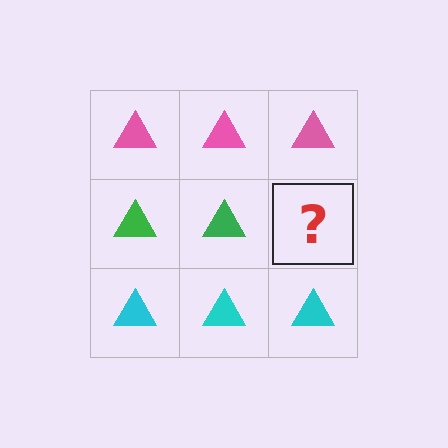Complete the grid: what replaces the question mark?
The question mark should be replaced with a green triangle.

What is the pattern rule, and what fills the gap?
The rule is that each row has a consistent color. The gap should be filled with a green triangle.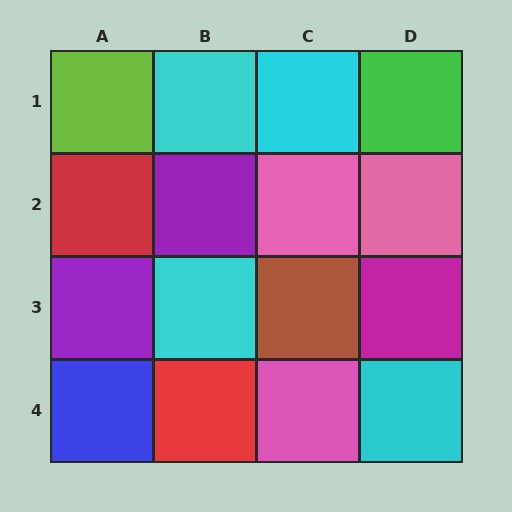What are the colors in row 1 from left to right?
Lime, cyan, cyan, green.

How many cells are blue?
1 cell is blue.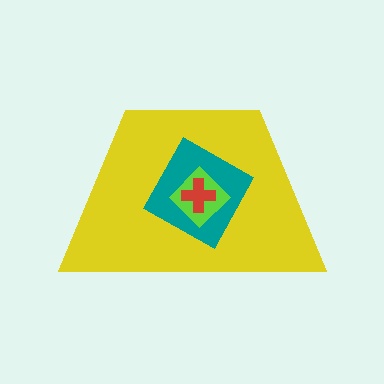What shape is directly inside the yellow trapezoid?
The teal square.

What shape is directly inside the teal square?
The lime diamond.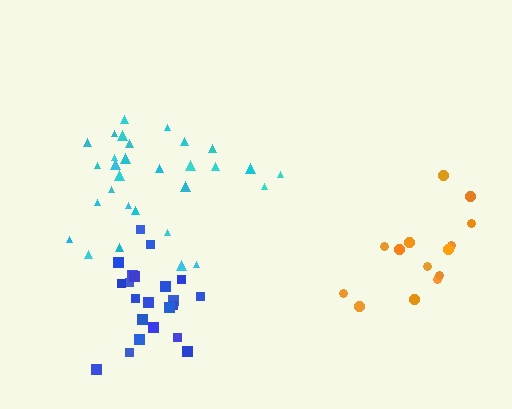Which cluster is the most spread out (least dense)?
Orange.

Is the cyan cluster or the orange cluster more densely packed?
Cyan.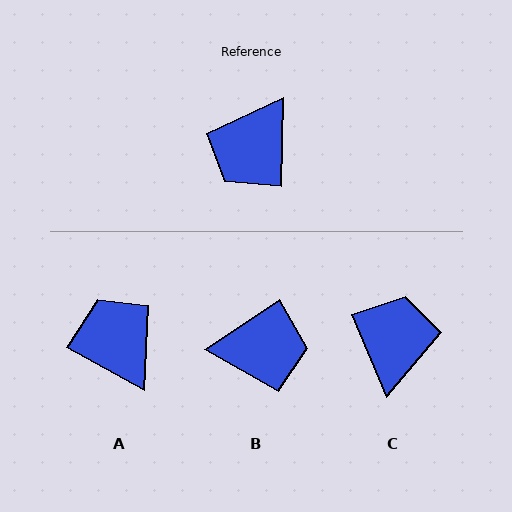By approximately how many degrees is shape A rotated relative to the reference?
Approximately 118 degrees clockwise.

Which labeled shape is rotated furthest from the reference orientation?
C, about 156 degrees away.